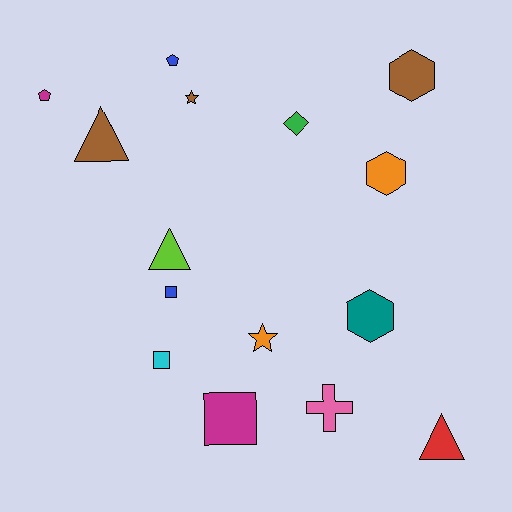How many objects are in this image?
There are 15 objects.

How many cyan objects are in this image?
There is 1 cyan object.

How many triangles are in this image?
There are 3 triangles.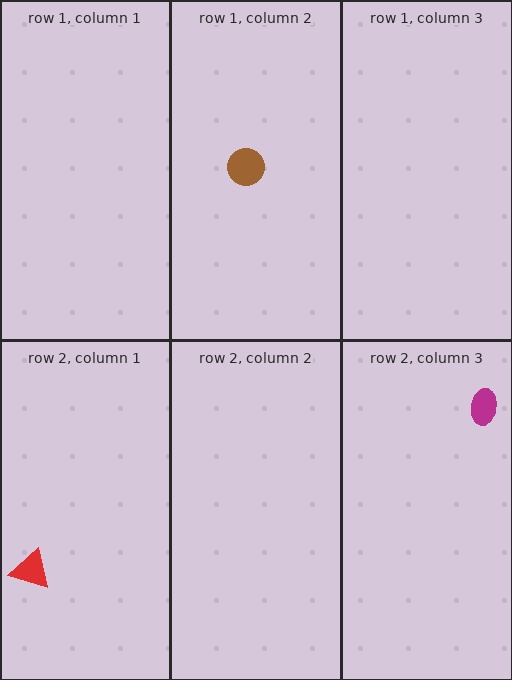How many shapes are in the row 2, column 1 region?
1.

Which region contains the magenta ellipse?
The row 2, column 3 region.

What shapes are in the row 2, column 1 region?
The red triangle.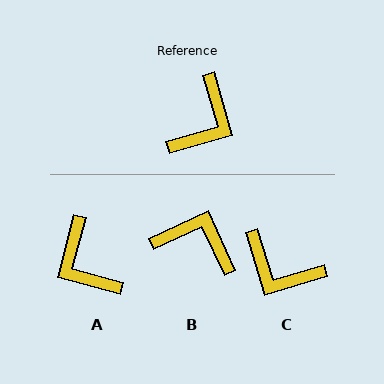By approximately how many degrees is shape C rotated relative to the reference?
Approximately 89 degrees clockwise.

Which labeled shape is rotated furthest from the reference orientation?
A, about 121 degrees away.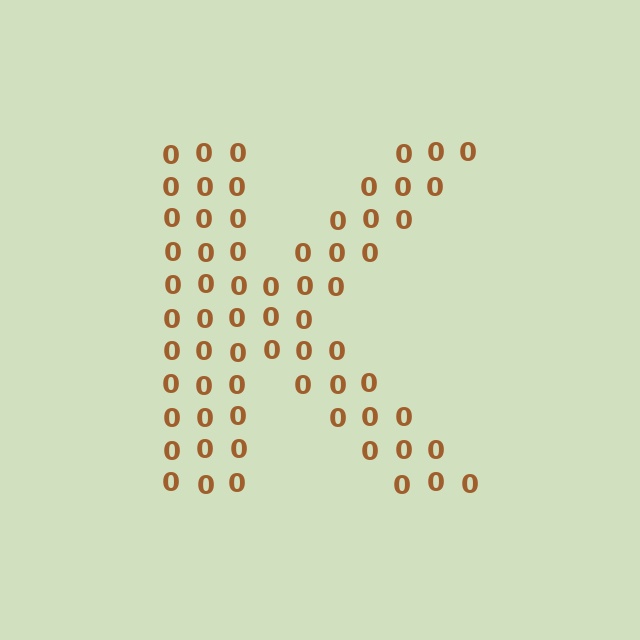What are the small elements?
The small elements are digit 0's.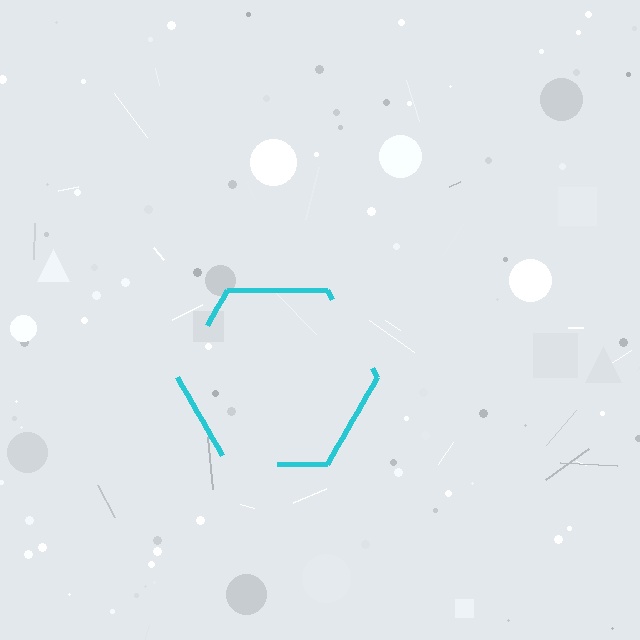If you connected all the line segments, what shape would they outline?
They would outline a hexagon.